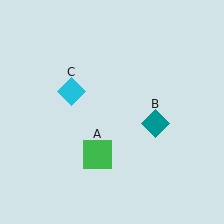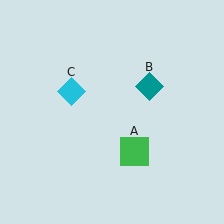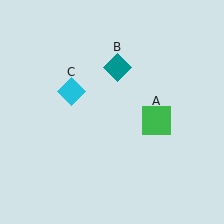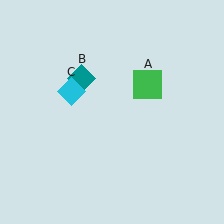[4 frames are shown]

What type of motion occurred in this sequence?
The green square (object A), teal diamond (object B) rotated counterclockwise around the center of the scene.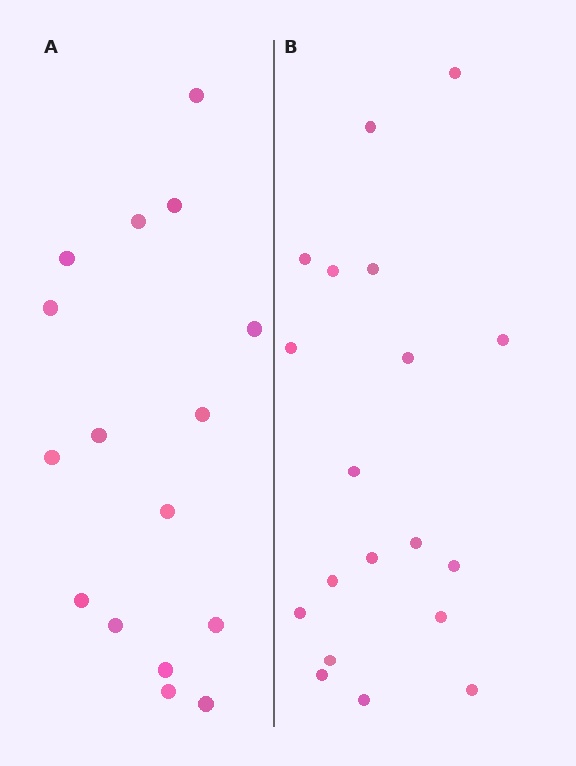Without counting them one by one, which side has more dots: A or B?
Region B (the right region) has more dots.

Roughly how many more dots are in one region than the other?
Region B has just a few more — roughly 2 or 3 more dots than region A.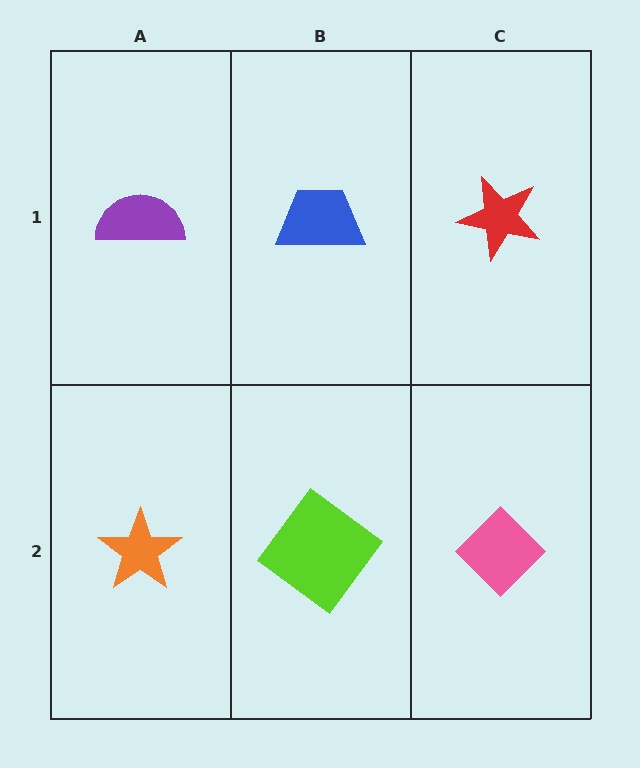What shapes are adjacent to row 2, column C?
A red star (row 1, column C), a lime diamond (row 2, column B).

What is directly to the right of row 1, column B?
A red star.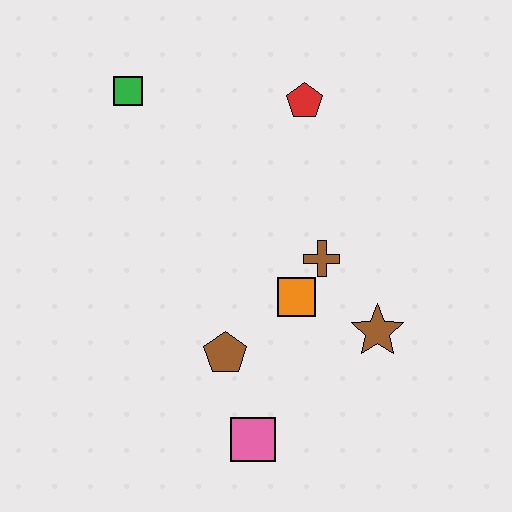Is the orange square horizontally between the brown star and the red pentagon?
No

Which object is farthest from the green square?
The pink square is farthest from the green square.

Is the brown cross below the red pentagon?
Yes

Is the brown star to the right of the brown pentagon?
Yes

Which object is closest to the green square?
The red pentagon is closest to the green square.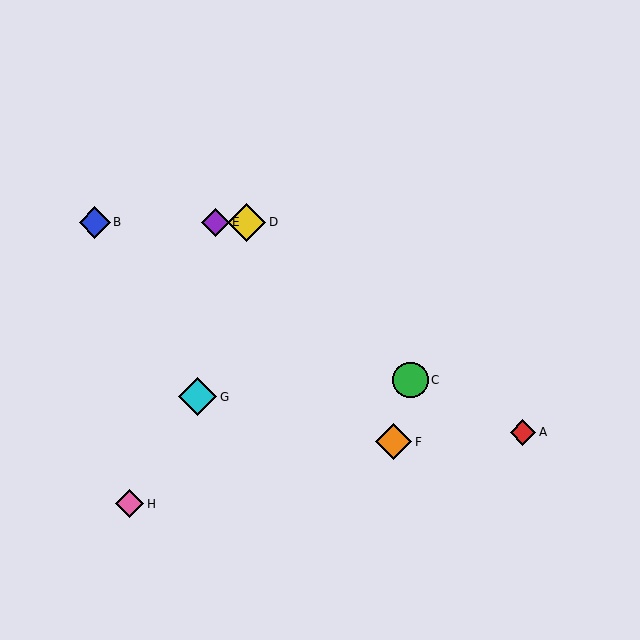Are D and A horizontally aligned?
No, D is at y≈222 and A is at y≈432.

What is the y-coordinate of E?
Object E is at y≈222.